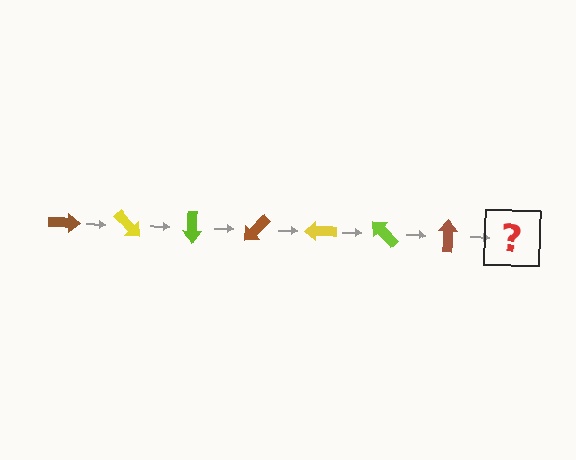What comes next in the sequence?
The next element should be a yellow arrow, rotated 315 degrees from the start.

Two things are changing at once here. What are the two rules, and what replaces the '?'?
The two rules are that it rotates 45 degrees each step and the color cycles through brown, yellow, and lime. The '?' should be a yellow arrow, rotated 315 degrees from the start.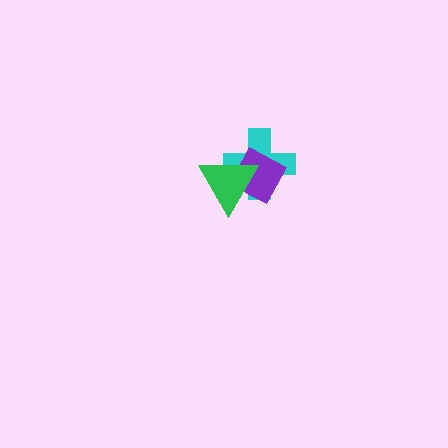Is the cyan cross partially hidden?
Yes, it is partially covered by another shape.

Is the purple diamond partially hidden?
Yes, it is partially covered by another shape.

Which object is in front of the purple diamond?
The green triangle is in front of the purple diamond.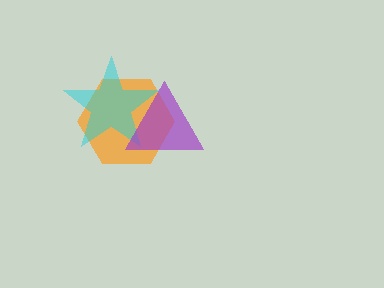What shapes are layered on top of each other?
The layered shapes are: an orange hexagon, a cyan star, a purple triangle.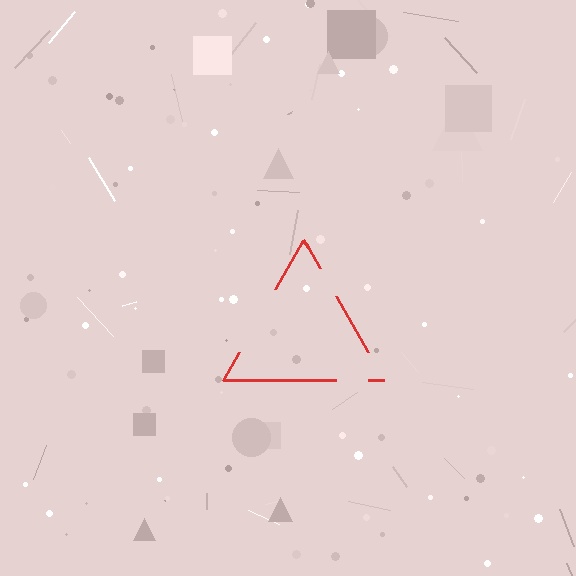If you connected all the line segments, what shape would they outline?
They would outline a triangle.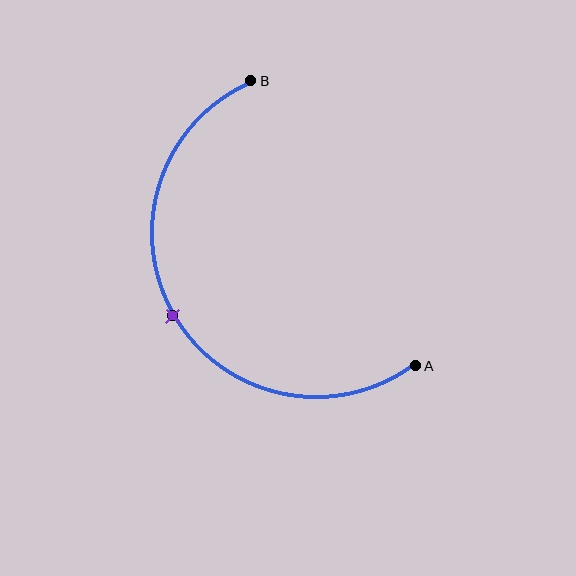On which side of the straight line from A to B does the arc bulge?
The arc bulges to the left of the straight line connecting A and B.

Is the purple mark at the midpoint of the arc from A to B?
Yes. The purple mark lies on the arc at equal arc-length from both A and B — it is the arc midpoint.